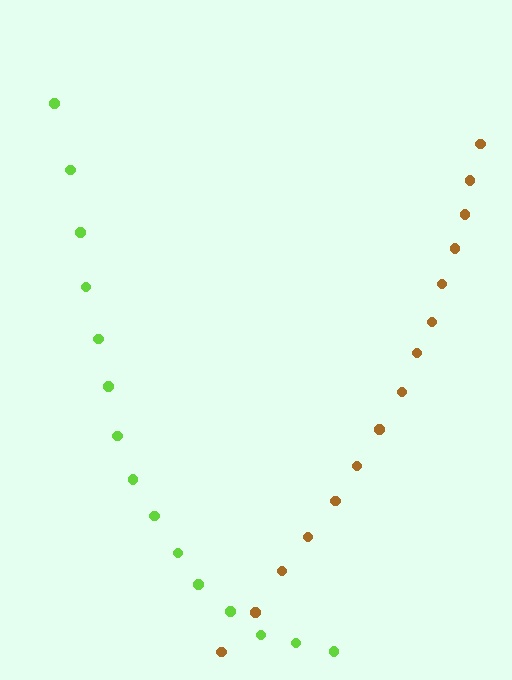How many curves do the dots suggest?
There are 2 distinct paths.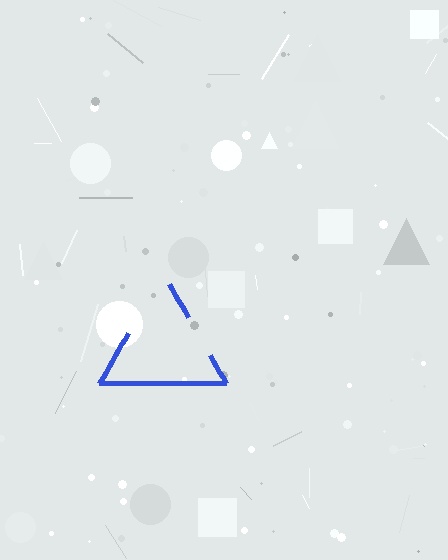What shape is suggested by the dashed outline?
The dashed outline suggests a triangle.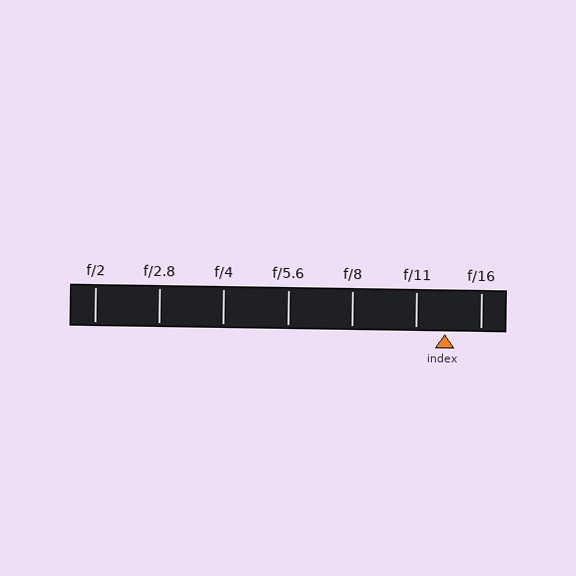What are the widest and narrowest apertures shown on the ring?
The widest aperture shown is f/2 and the narrowest is f/16.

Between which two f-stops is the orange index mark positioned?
The index mark is between f/11 and f/16.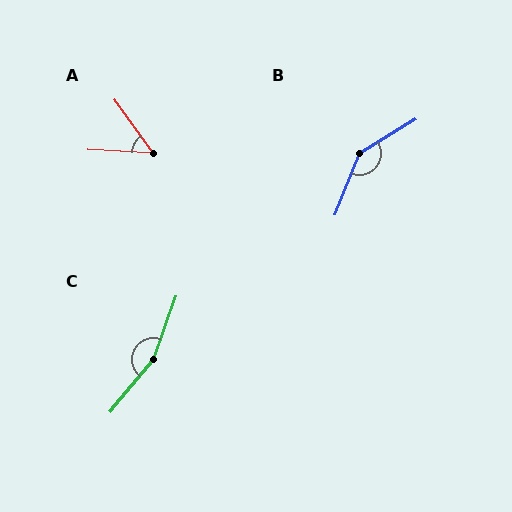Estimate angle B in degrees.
Approximately 143 degrees.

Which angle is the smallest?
A, at approximately 51 degrees.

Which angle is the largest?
C, at approximately 160 degrees.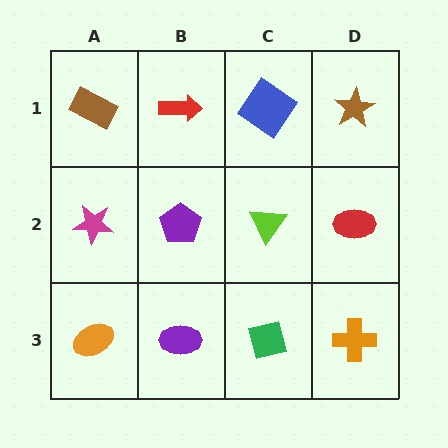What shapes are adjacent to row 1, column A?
A magenta star (row 2, column A), a red arrow (row 1, column B).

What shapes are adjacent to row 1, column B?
A purple pentagon (row 2, column B), a brown rectangle (row 1, column A), a blue diamond (row 1, column C).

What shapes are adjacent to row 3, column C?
A lime triangle (row 2, column C), a purple ellipse (row 3, column B), an orange cross (row 3, column D).